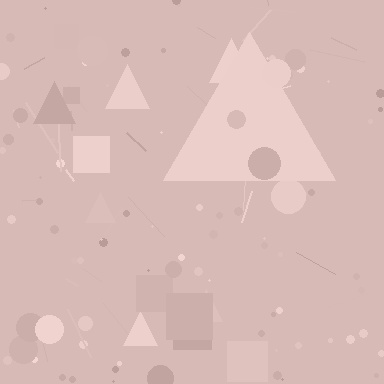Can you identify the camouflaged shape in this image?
The camouflaged shape is a triangle.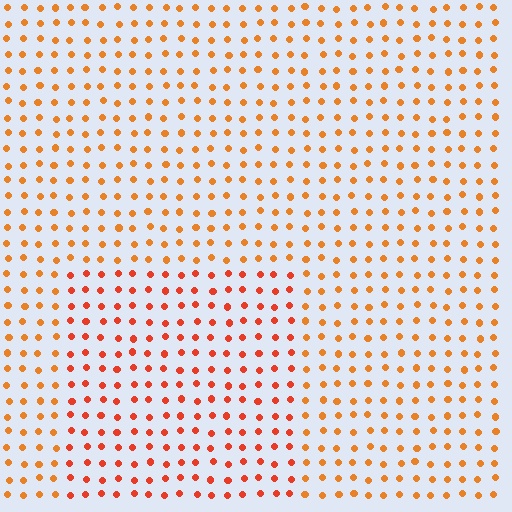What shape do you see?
I see a rectangle.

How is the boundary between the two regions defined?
The boundary is defined purely by a slight shift in hue (about 22 degrees). Spacing, size, and orientation are identical on both sides.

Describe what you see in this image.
The image is filled with small orange elements in a uniform arrangement. A rectangle-shaped region is visible where the elements are tinted to a slightly different hue, forming a subtle color boundary.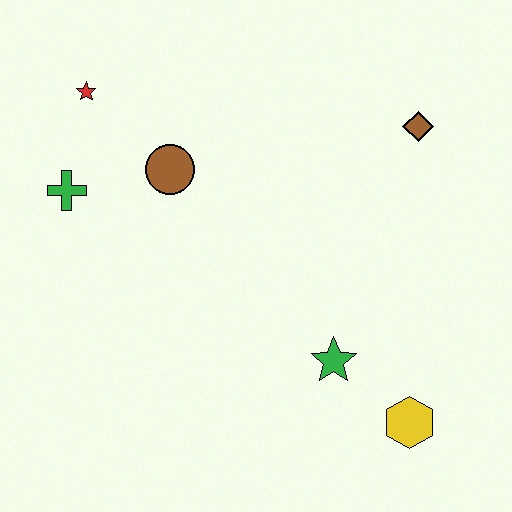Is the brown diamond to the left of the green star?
No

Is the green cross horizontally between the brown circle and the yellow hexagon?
No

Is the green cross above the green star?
Yes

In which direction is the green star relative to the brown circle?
The green star is below the brown circle.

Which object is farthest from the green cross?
The yellow hexagon is farthest from the green cross.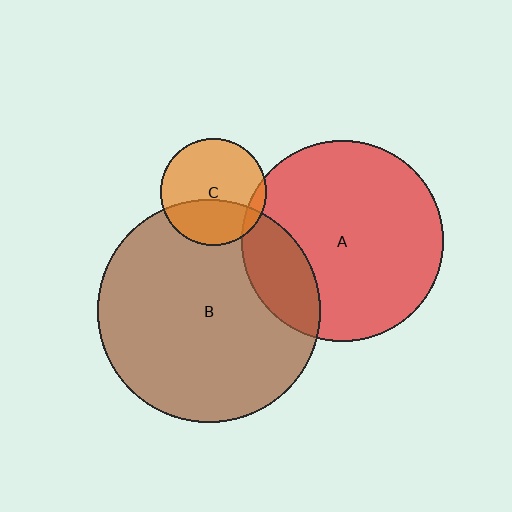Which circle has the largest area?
Circle B (brown).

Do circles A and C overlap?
Yes.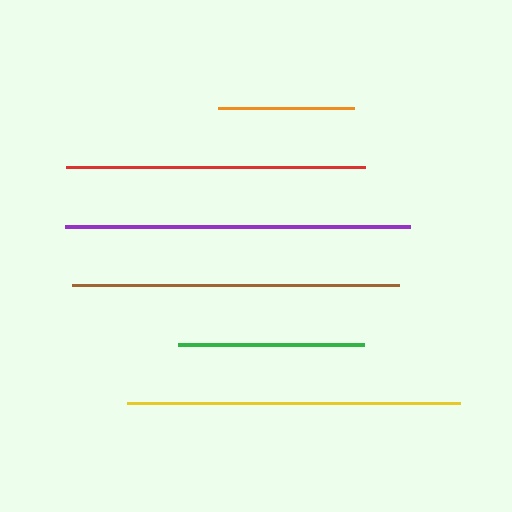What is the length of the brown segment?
The brown segment is approximately 326 pixels long.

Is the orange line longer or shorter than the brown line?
The brown line is longer than the orange line.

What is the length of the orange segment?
The orange segment is approximately 136 pixels long.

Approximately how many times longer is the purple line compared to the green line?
The purple line is approximately 1.9 times the length of the green line.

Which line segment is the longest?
The purple line is the longest at approximately 344 pixels.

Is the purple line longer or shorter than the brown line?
The purple line is longer than the brown line.